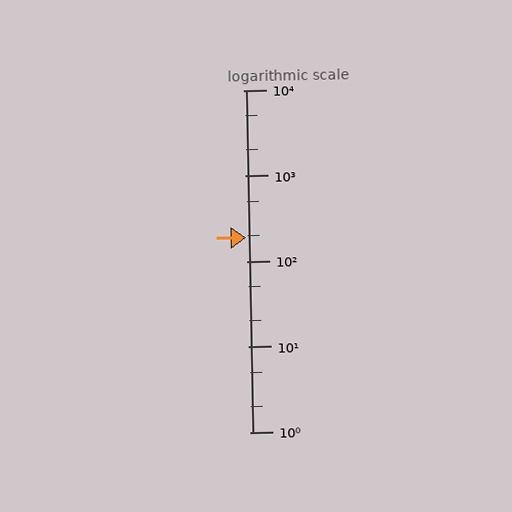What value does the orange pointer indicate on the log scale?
The pointer indicates approximately 190.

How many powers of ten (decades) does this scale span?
The scale spans 4 decades, from 1 to 10000.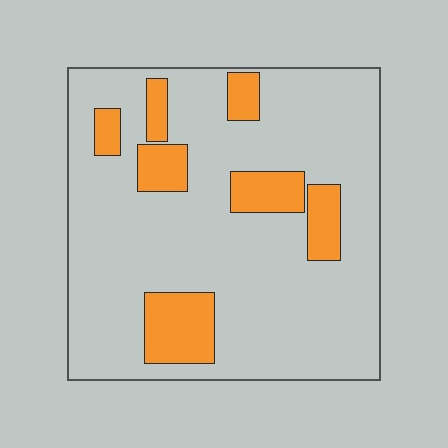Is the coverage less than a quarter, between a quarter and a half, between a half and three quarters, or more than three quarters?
Less than a quarter.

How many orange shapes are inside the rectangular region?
7.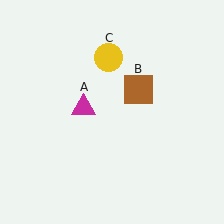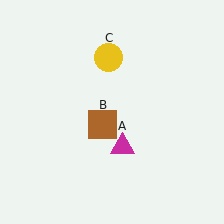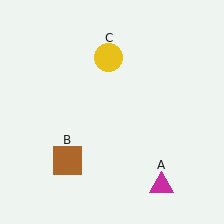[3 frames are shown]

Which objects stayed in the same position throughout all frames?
Yellow circle (object C) remained stationary.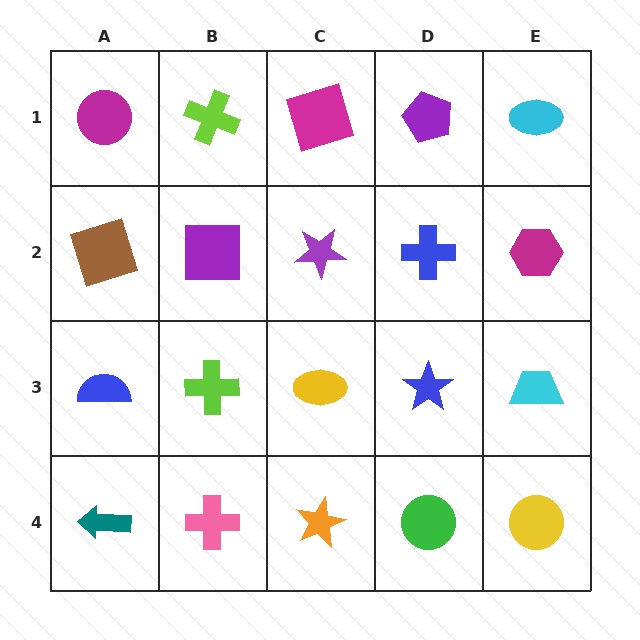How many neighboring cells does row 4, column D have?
3.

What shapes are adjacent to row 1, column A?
A brown square (row 2, column A), a lime cross (row 1, column B).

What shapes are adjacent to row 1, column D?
A blue cross (row 2, column D), a magenta square (row 1, column C), a cyan ellipse (row 1, column E).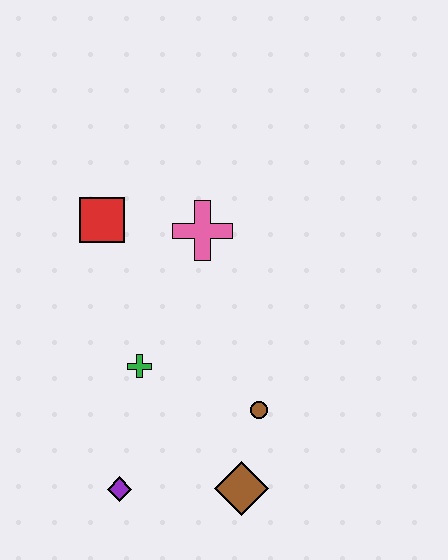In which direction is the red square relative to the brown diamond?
The red square is above the brown diamond.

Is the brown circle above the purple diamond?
Yes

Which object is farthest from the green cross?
The brown diamond is farthest from the green cross.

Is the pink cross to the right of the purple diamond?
Yes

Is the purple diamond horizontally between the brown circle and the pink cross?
No